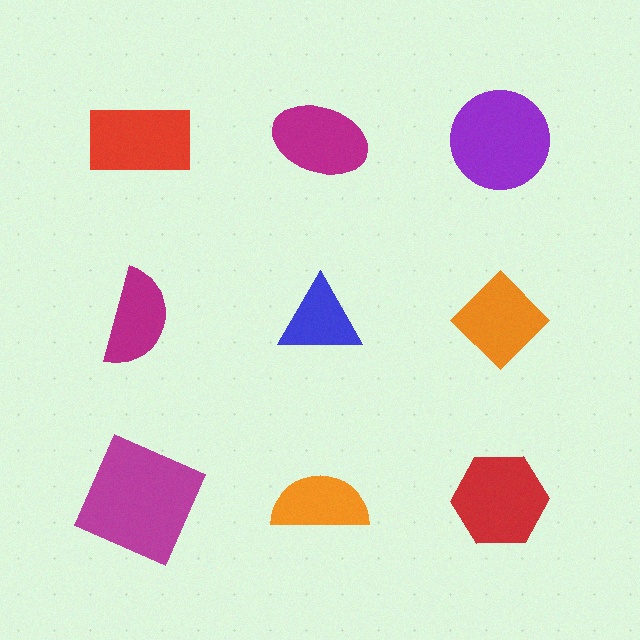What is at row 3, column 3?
A red hexagon.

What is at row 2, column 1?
A magenta semicircle.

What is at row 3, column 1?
A magenta square.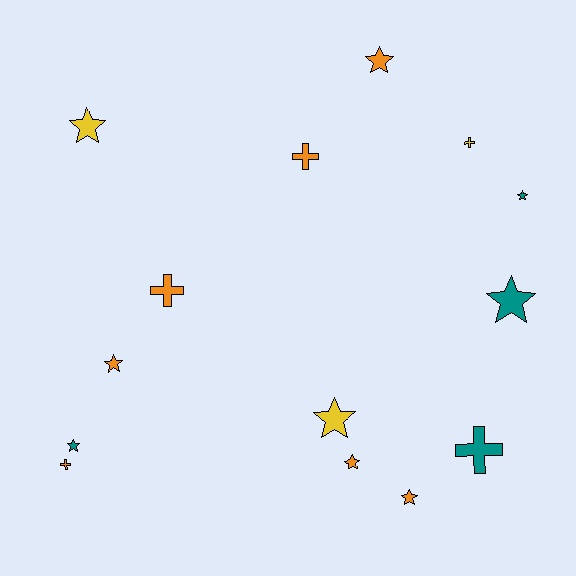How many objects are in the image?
There are 14 objects.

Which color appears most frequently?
Orange, with 7 objects.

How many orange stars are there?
There are 4 orange stars.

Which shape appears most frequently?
Star, with 9 objects.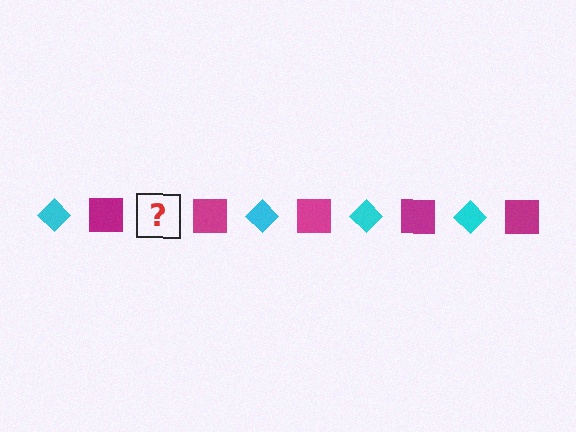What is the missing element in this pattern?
The missing element is a cyan diamond.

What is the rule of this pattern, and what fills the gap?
The rule is that the pattern alternates between cyan diamond and magenta square. The gap should be filled with a cyan diamond.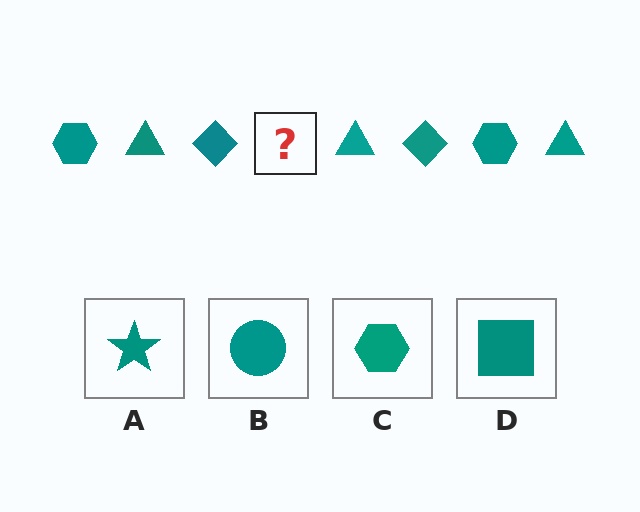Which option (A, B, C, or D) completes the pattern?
C.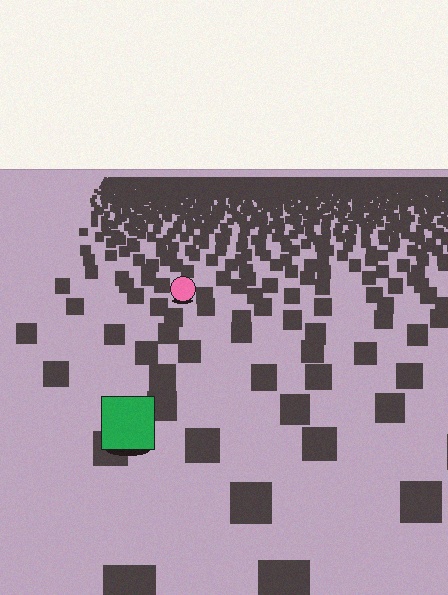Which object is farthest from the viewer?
The pink circle is farthest from the viewer. It appears smaller and the ground texture around it is denser.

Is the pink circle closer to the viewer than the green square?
No. The green square is closer — you can tell from the texture gradient: the ground texture is coarser near it.